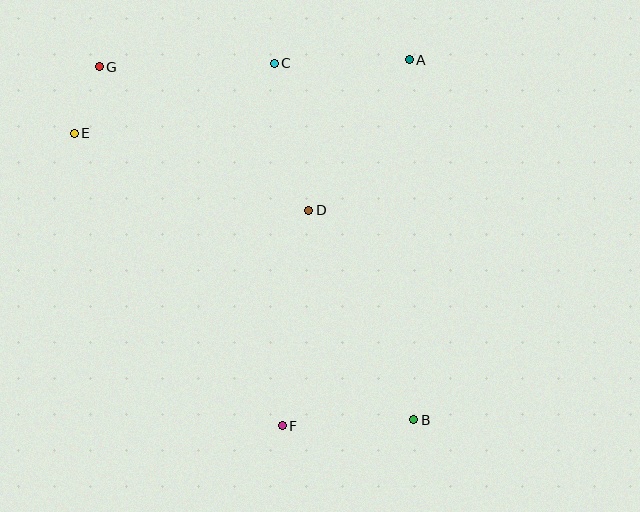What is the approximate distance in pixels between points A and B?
The distance between A and B is approximately 360 pixels.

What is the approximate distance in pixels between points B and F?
The distance between B and F is approximately 132 pixels.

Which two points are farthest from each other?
Points B and G are farthest from each other.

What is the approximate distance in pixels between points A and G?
The distance between A and G is approximately 310 pixels.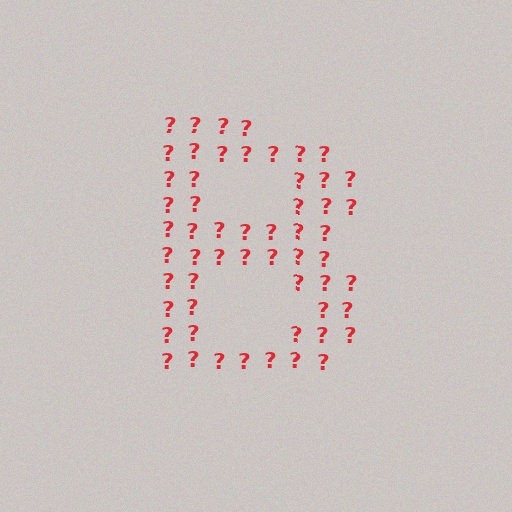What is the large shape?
The large shape is the letter B.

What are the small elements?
The small elements are question marks.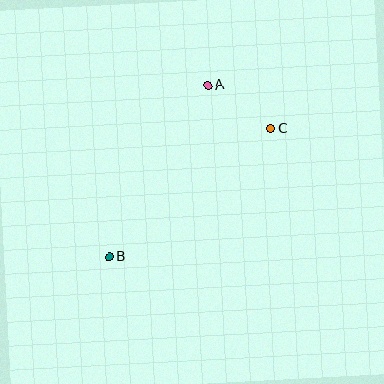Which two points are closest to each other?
Points A and C are closest to each other.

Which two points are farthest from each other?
Points B and C are farthest from each other.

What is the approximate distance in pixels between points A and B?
The distance between A and B is approximately 197 pixels.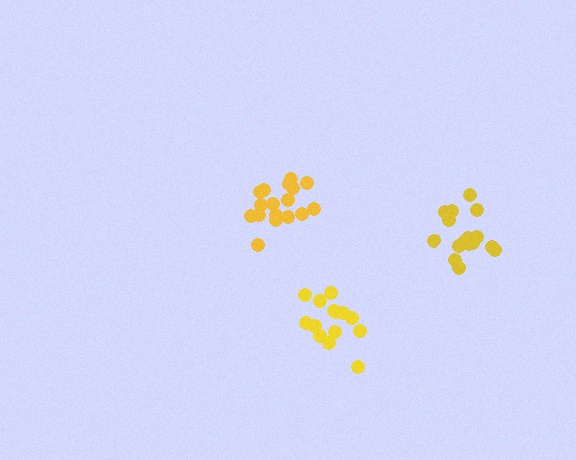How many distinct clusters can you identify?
There are 3 distinct clusters.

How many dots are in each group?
Group 1: 14 dots, Group 2: 16 dots, Group 3: 17 dots (47 total).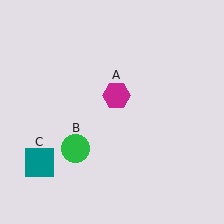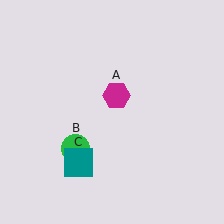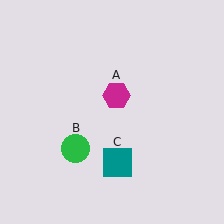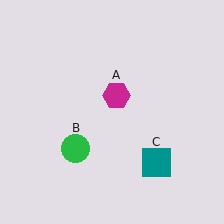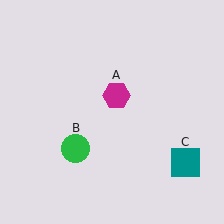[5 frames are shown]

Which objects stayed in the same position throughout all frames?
Magenta hexagon (object A) and green circle (object B) remained stationary.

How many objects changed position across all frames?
1 object changed position: teal square (object C).